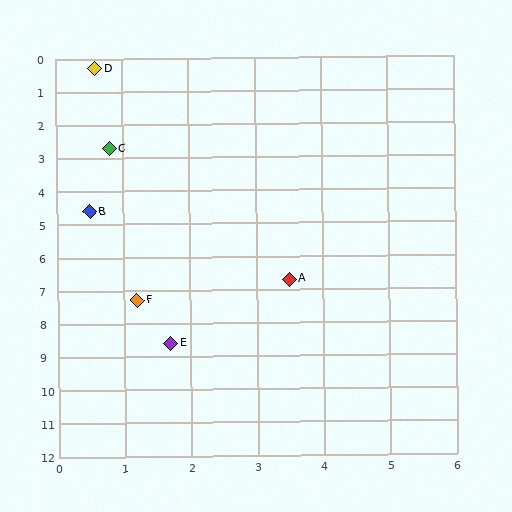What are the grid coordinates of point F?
Point F is at approximately (1.2, 7.3).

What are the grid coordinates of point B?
Point B is at approximately (0.5, 4.6).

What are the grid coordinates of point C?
Point C is at approximately (0.8, 2.7).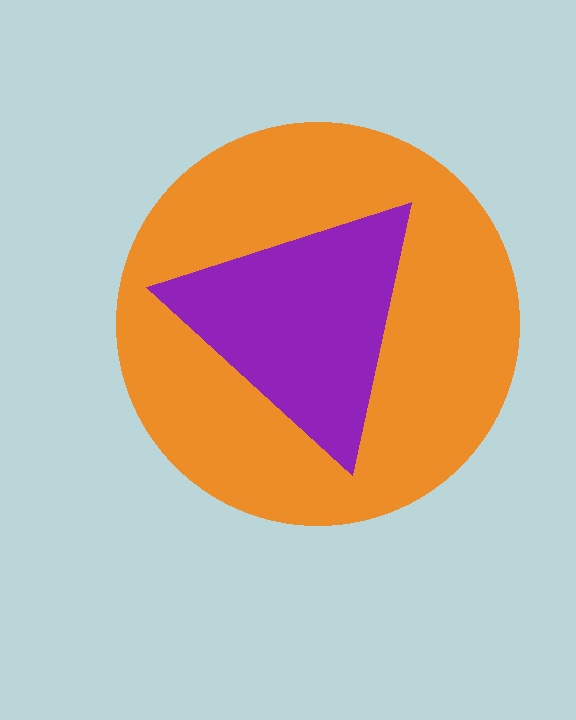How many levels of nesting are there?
2.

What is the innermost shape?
The purple triangle.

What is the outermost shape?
The orange circle.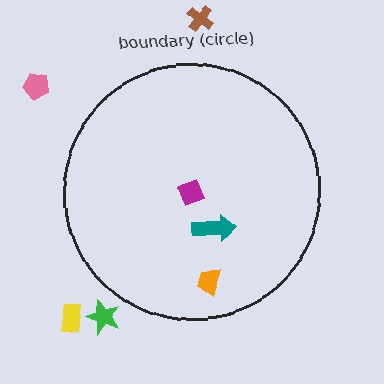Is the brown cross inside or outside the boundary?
Outside.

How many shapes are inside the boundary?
3 inside, 4 outside.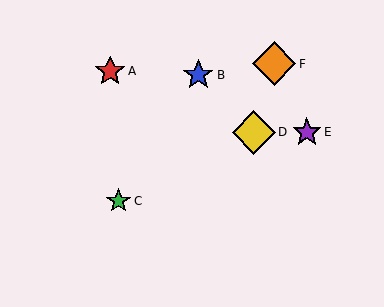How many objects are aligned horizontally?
2 objects (D, E) are aligned horizontally.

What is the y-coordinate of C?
Object C is at y≈201.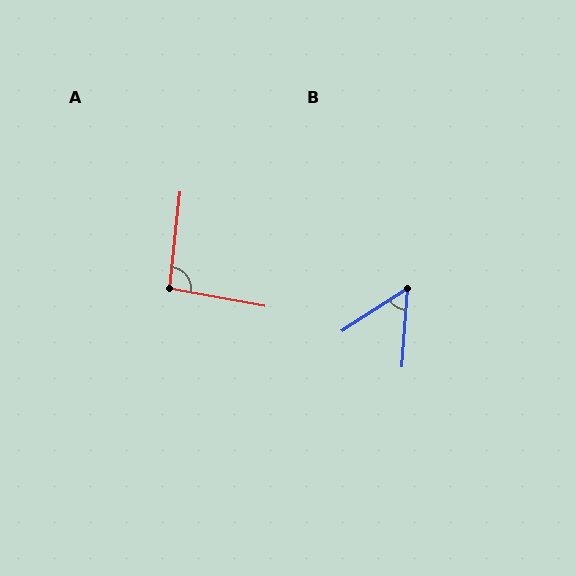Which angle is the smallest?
B, at approximately 53 degrees.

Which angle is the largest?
A, at approximately 94 degrees.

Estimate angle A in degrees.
Approximately 94 degrees.